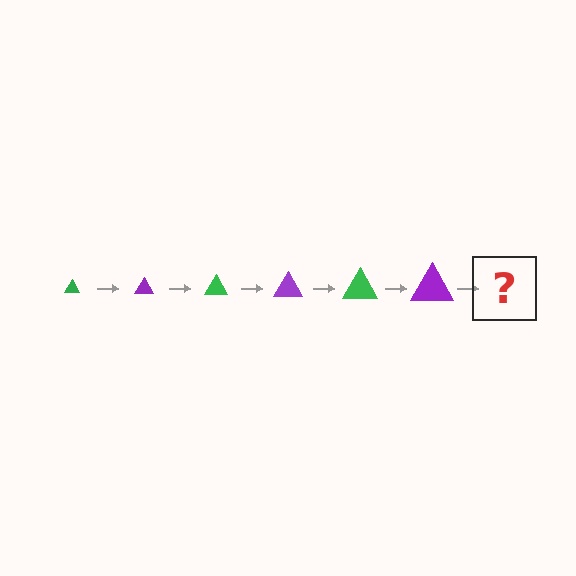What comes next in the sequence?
The next element should be a green triangle, larger than the previous one.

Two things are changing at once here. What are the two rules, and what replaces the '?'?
The two rules are that the triangle grows larger each step and the color cycles through green and purple. The '?' should be a green triangle, larger than the previous one.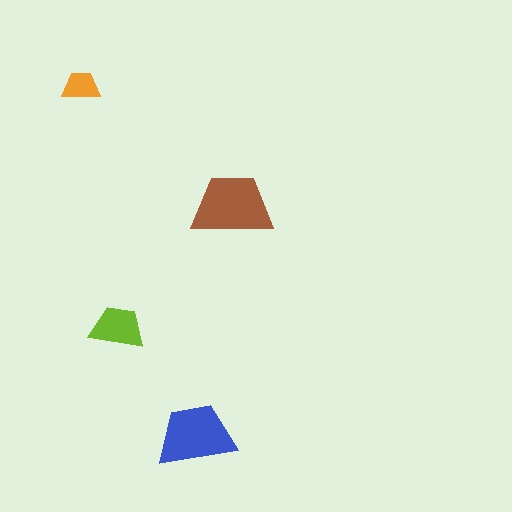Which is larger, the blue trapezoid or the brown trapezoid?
The brown one.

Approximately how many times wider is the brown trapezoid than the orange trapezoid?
About 2 times wider.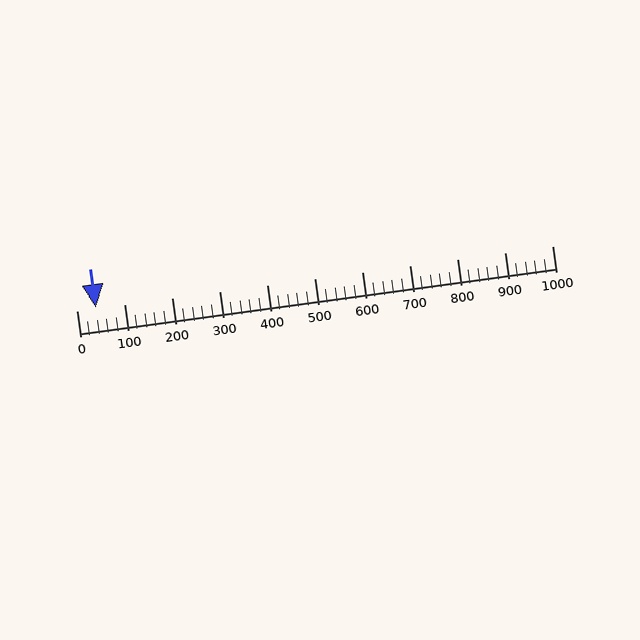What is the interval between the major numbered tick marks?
The major tick marks are spaced 100 units apart.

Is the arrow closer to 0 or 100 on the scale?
The arrow is closer to 0.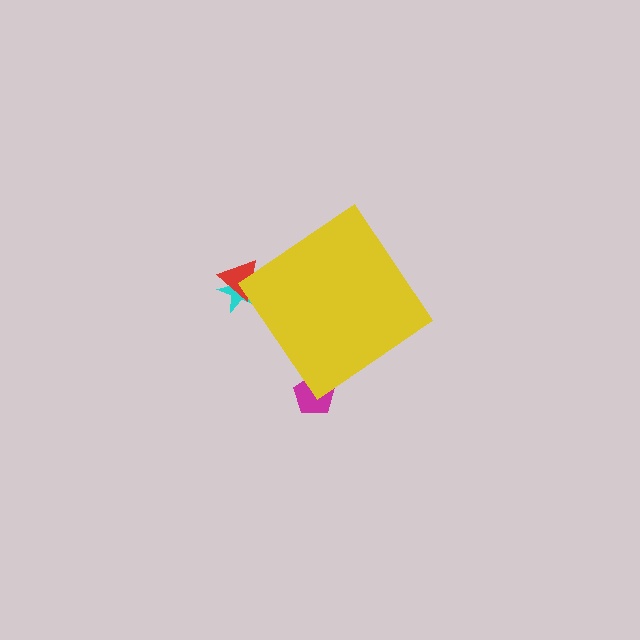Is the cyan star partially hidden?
Yes, the cyan star is partially hidden behind the yellow diamond.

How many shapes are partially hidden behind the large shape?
3 shapes are partially hidden.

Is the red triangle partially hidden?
Yes, the red triangle is partially hidden behind the yellow diamond.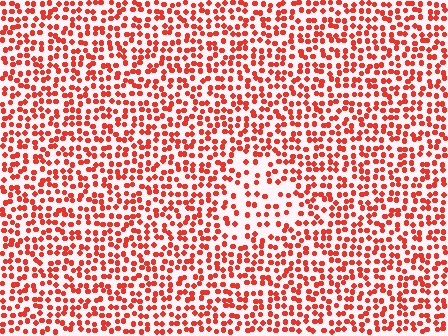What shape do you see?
I see a triangle.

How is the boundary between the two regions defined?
The boundary is defined by a change in element density (approximately 1.9x ratio). All elements are the same color, size, and shape.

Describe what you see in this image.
The image contains small red elements arranged at two different densities. A triangle-shaped region is visible where the elements are less densely packed than the surrounding area.